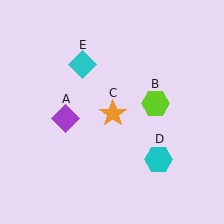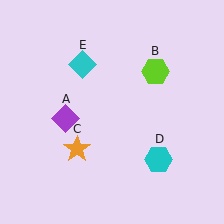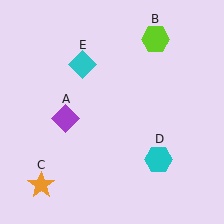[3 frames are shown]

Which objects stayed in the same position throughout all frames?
Purple diamond (object A) and cyan hexagon (object D) and cyan diamond (object E) remained stationary.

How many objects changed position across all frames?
2 objects changed position: lime hexagon (object B), orange star (object C).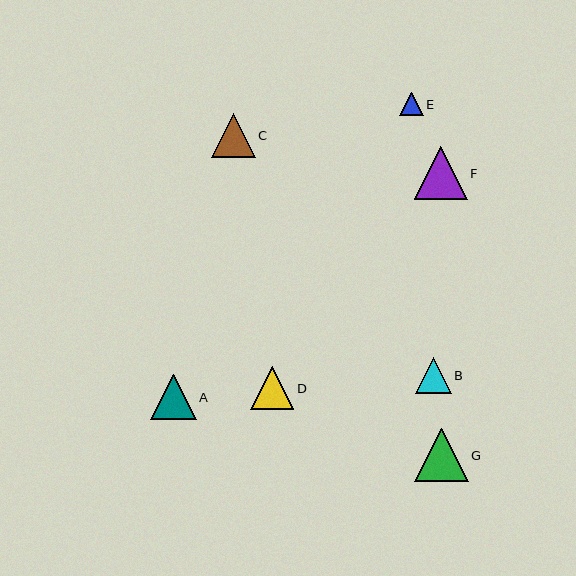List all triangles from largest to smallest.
From largest to smallest: G, F, A, C, D, B, E.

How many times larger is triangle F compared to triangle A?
Triangle F is approximately 1.2 times the size of triangle A.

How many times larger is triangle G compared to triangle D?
Triangle G is approximately 1.2 times the size of triangle D.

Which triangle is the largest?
Triangle G is the largest with a size of approximately 54 pixels.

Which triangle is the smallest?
Triangle E is the smallest with a size of approximately 23 pixels.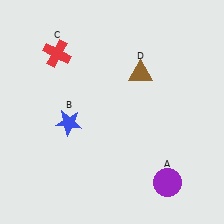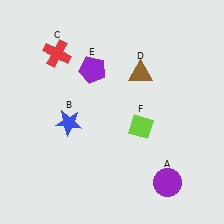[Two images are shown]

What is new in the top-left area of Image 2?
A purple pentagon (E) was added in the top-left area of Image 2.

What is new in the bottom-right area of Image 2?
A lime diamond (F) was added in the bottom-right area of Image 2.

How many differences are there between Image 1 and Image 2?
There are 2 differences between the two images.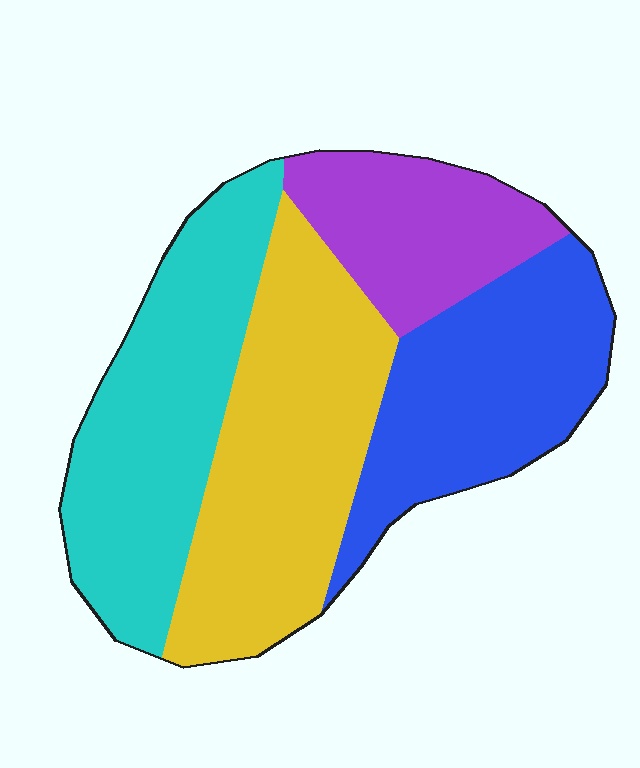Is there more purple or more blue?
Blue.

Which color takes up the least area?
Purple, at roughly 15%.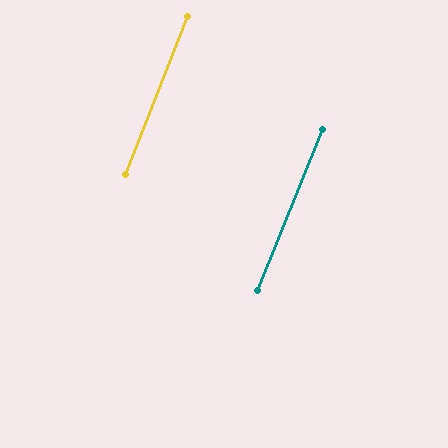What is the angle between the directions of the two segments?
Approximately 1 degree.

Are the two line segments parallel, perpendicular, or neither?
Parallel — their directions differ by only 0.6°.